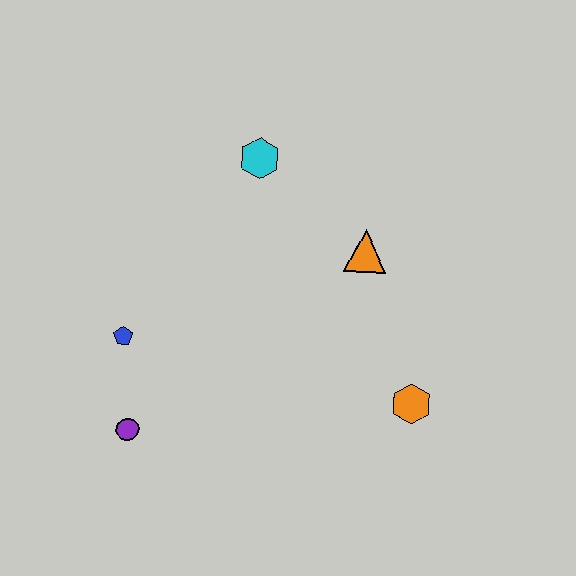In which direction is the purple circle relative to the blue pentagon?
The purple circle is below the blue pentagon.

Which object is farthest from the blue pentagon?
The orange hexagon is farthest from the blue pentagon.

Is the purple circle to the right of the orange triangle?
No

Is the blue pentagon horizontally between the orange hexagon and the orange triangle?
No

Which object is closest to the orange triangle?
The cyan hexagon is closest to the orange triangle.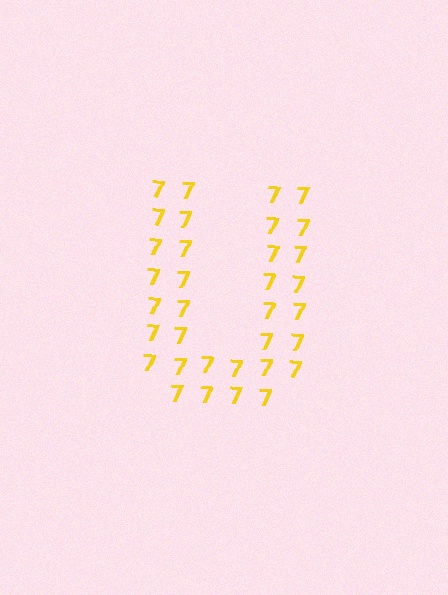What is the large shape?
The large shape is the letter U.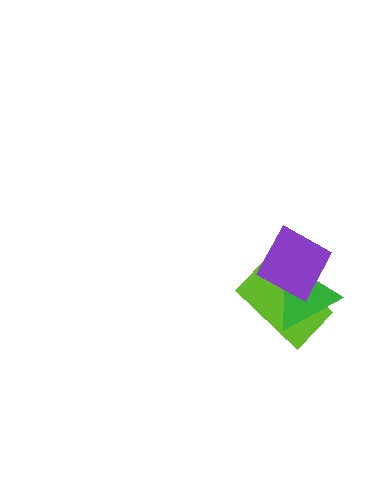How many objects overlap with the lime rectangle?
2 objects overlap with the lime rectangle.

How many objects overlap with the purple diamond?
2 objects overlap with the purple diamond.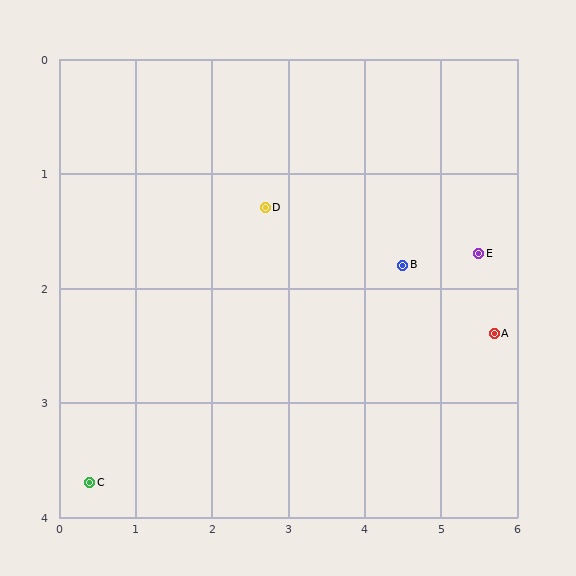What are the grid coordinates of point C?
Point C is at approximately (0.4, 3.7).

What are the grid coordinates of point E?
Point E is at approximately (5.5, 1.7).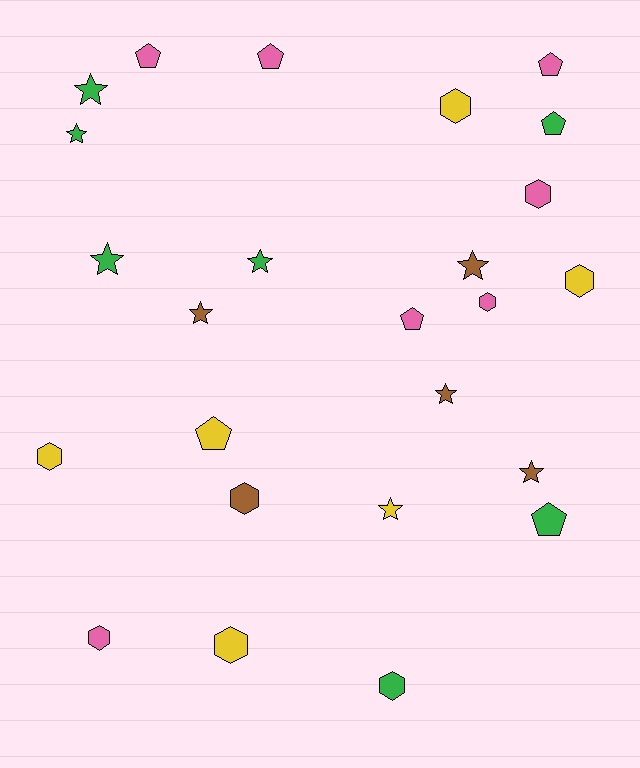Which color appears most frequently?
Green, with 7 objects.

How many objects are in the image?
There are 25 objects.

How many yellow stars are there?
There is 1 yellow star.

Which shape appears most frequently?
Hexagon, with 9 objects.